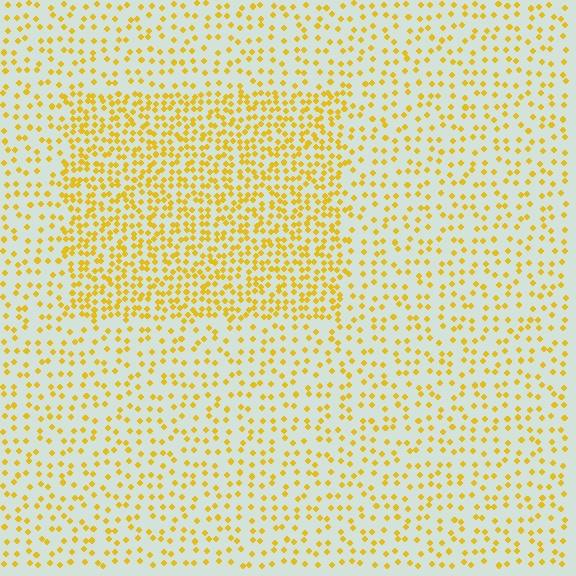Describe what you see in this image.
The image contains small yellow elements arranged at two different densities. A rectangle-shaped region is visible where the elements are more densely packed than the surrounding area.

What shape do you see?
I see a rectangle.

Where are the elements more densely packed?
The elements are more densely packed inside the rectangle boundary.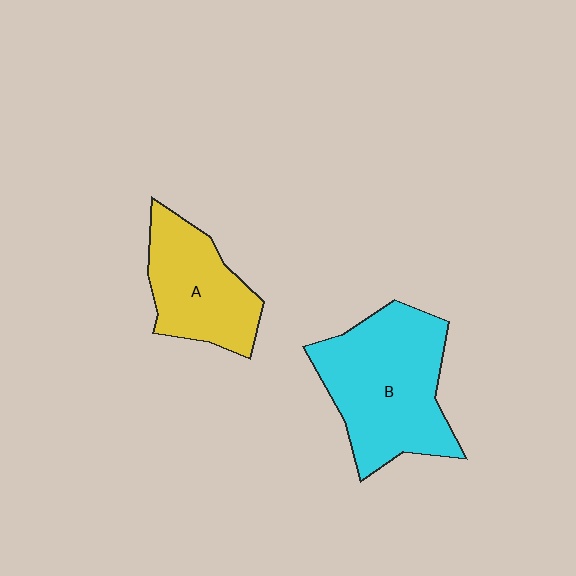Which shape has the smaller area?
Shape A (yellow).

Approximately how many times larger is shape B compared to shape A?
Approximately 1.5 times.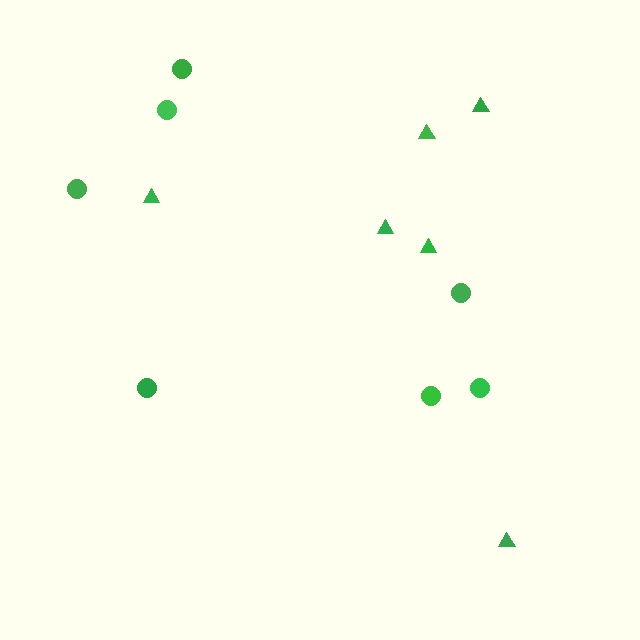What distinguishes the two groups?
There are 2 groups: one group of triangles (6) and one group of circles (7).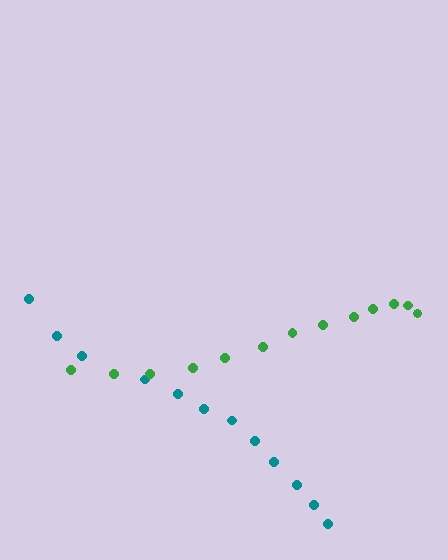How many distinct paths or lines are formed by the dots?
There are 2 distinct paths.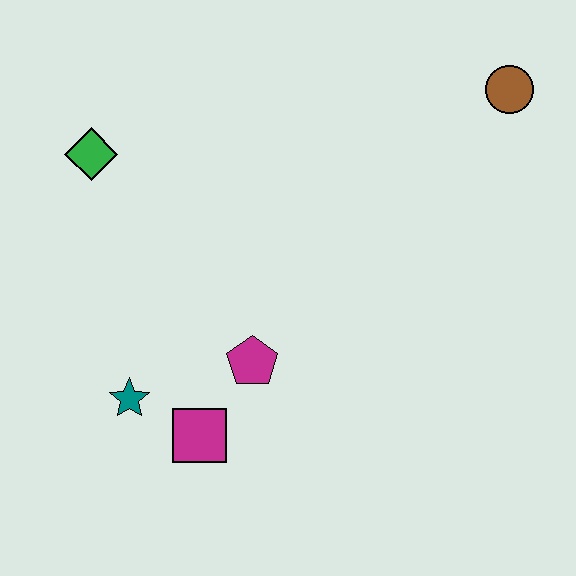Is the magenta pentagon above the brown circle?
No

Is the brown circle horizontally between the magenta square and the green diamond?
No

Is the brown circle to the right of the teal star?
Yes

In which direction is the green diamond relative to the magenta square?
The green diamond is above the magenta square.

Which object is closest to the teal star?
The magenta square is closest to the teal star.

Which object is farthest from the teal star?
The brown circle is farthest from the teal star.